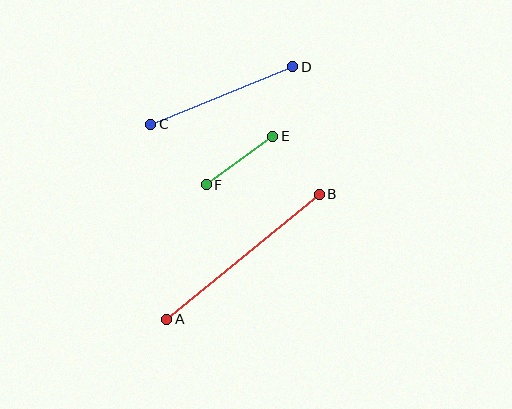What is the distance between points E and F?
The distance is approximately 82 pixels.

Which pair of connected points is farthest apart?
Points A and B are farthest apart.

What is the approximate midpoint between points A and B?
The midpoint is at approximately (243, 257) pixels.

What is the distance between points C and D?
The distance is approximately 154 pixels.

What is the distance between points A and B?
The distance is approximately 197 pixels.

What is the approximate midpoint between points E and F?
The midpoint is at approximately (240, 161) pixels.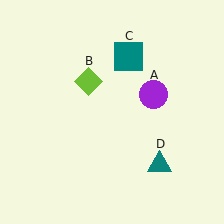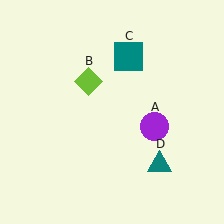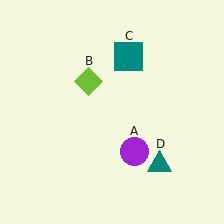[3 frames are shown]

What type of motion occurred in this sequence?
The purple circle (object A) rotated clockwise around the center of the scene.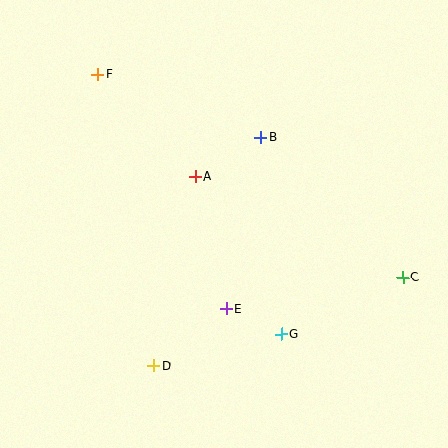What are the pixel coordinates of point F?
Point F is at (98, 75).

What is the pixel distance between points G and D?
The distance between G and D is 131 pixels.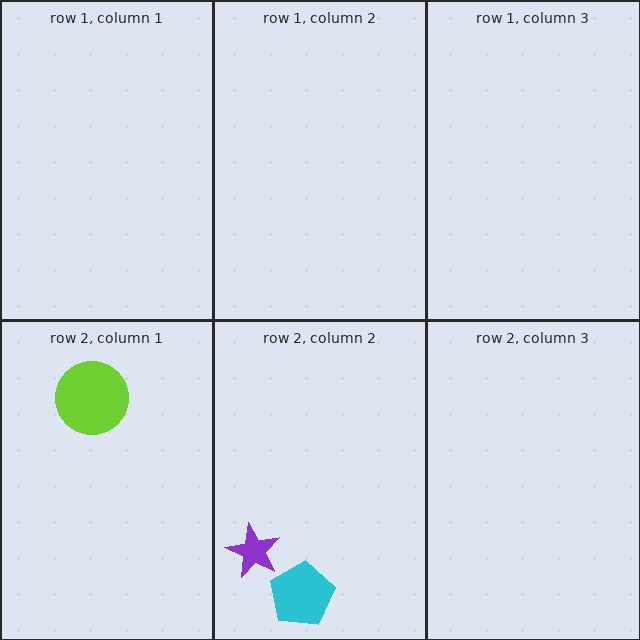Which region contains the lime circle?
The row 2, column 1 region.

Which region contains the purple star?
The row 2, column 2 region.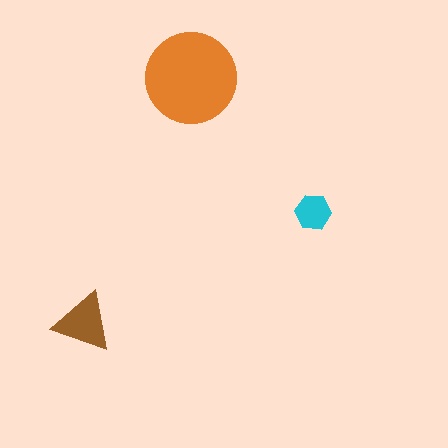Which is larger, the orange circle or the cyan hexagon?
The orange circle.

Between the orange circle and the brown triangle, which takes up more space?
The orange circle.